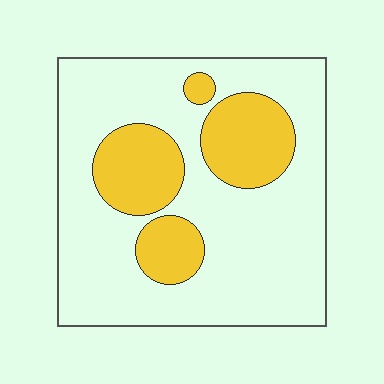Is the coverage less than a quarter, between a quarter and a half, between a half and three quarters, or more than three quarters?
Between a quarter and a half.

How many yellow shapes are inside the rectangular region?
4.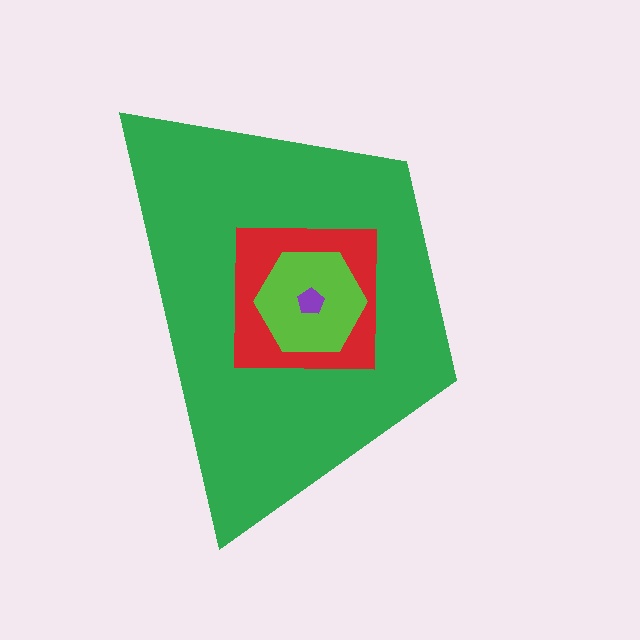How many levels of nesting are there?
4.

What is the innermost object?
The purple pentagon.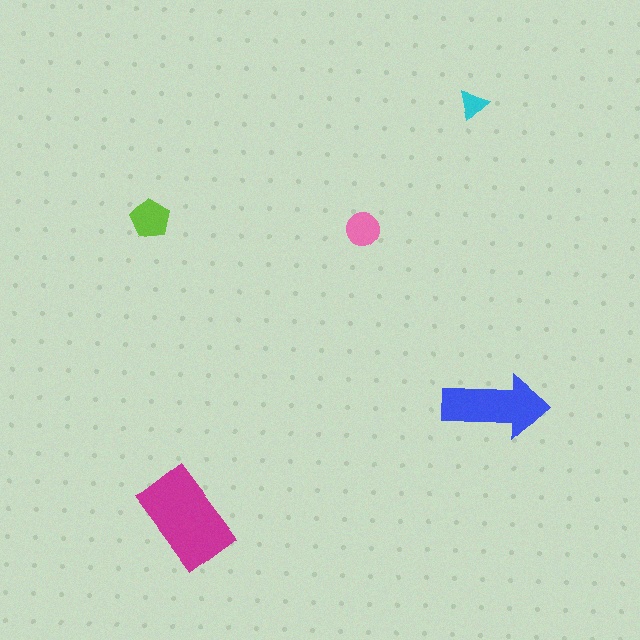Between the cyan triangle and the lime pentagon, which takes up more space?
The lime pentagon.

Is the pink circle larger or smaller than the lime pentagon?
Smaller.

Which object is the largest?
The magenta rectangle.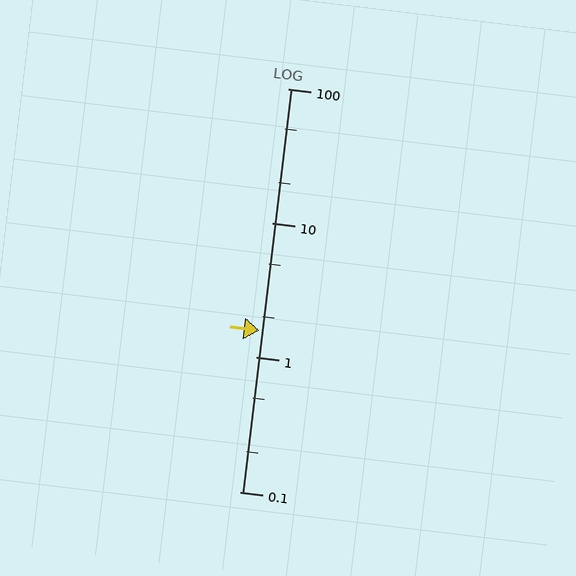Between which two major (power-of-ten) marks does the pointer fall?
The pointer is between 1 and 10.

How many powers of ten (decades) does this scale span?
The scale spans 3 decades, from 0.1 to 100.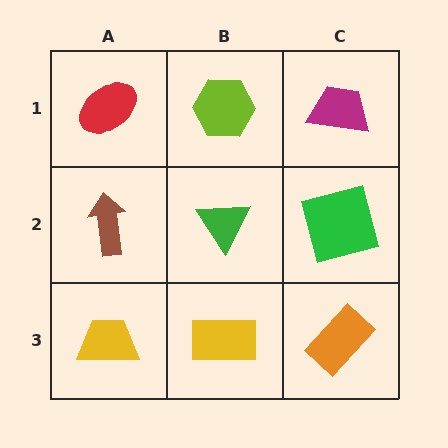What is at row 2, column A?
A brown arrow.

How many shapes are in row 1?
3 shapes.